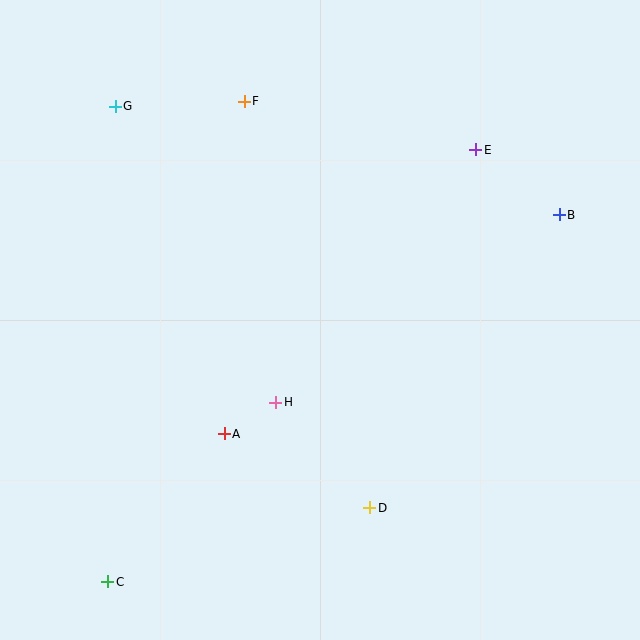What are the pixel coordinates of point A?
Point A is at (224, 434).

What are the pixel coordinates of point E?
Point E is at (476, 150).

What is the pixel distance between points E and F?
The distance between E and F is 237 pixels.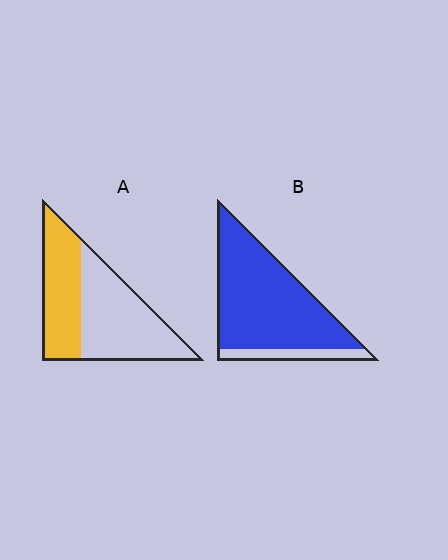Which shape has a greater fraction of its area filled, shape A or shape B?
Shape B.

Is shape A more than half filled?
No.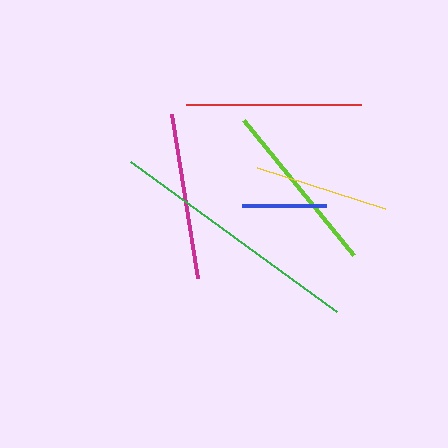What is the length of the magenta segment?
The magenta segment is approximately 166 pixels long.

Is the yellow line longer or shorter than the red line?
The red line is longer than the yellow line.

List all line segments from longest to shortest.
From longest to shortest: green, red, lime, magenta, yellow, blue.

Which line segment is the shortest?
The blue line is the shortest at approximately 84 pixels.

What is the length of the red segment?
The red segment is approximately 175 pixels long.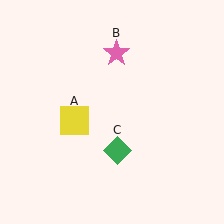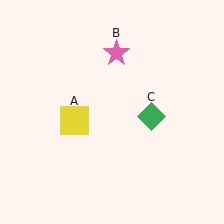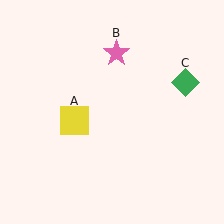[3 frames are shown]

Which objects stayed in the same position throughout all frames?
Yellow square (object A) and pink star (object B) remained stationary.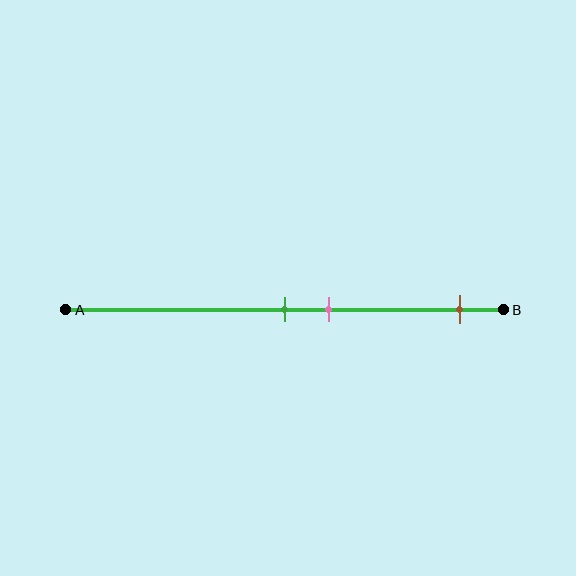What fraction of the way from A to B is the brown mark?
The brown mark is approximately 90% (0.9) of the way from A to B.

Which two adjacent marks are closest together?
The green and pink marks are the closest adjacent pair.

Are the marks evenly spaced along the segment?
No, the marks are not evenly spaced.